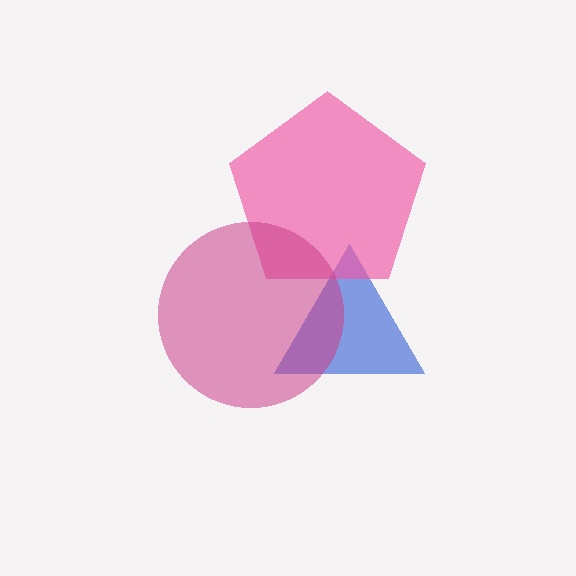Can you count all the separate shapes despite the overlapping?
Yes, there are 3 separate shapes.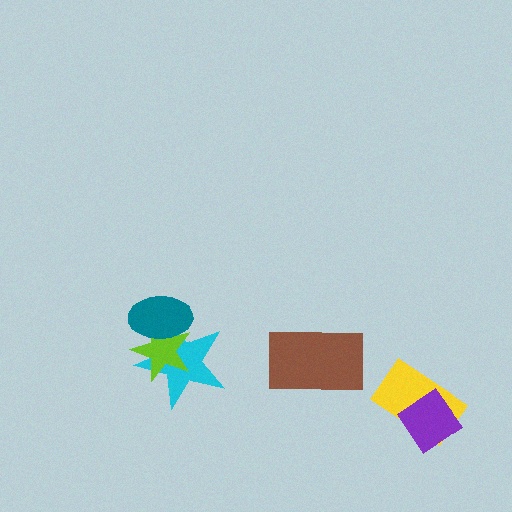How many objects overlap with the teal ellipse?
2 objects overlap with the teal ellipse.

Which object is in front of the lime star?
The teal ellipse is in front of the lime star.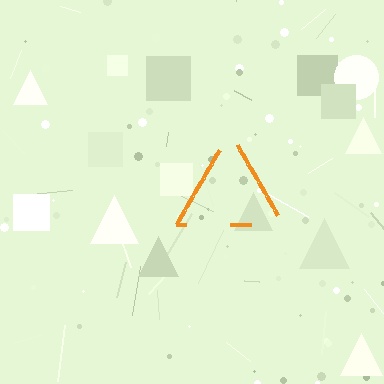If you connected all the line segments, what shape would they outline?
They would outline a triangle.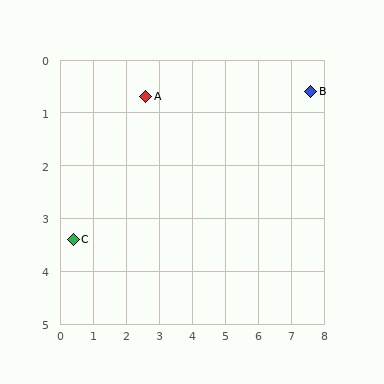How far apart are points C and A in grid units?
Points C and A are about 3.5 grid units apart.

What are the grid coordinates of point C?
Point C is at approximately (0.4, 3.4).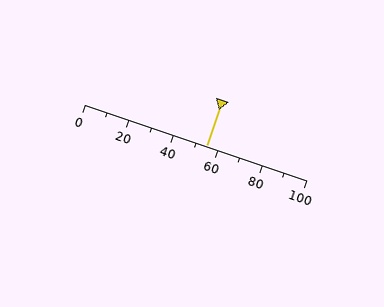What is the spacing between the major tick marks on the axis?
The major ticks are spaced 20 apart.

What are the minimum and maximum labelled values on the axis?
The axis runs from 0 to 100.